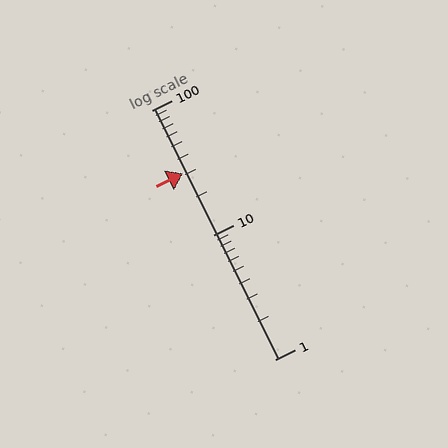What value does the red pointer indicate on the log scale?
The pointer indicates approximately 31.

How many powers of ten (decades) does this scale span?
The scale spans 2 decades, from 1 to 100.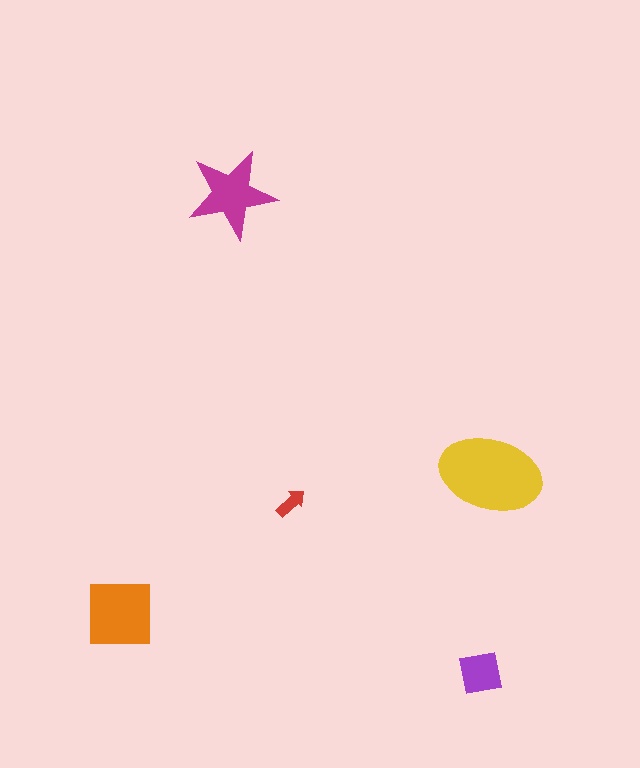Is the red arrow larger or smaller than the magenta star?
Smaller.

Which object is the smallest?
The red arrow.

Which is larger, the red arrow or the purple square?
The purple square.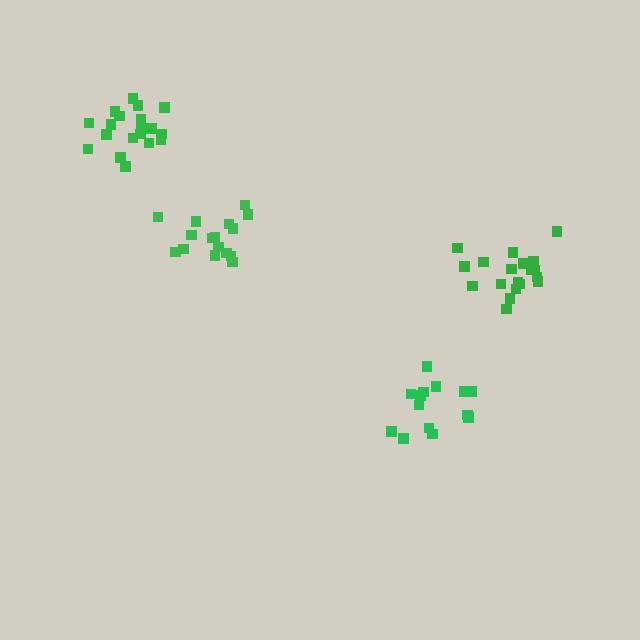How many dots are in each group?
Group 1: 16 dots, Group 2: 19 dots, Group 3: 19 dots, Group 4: 14 dots (68 total).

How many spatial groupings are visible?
There are 4 spatial groupings.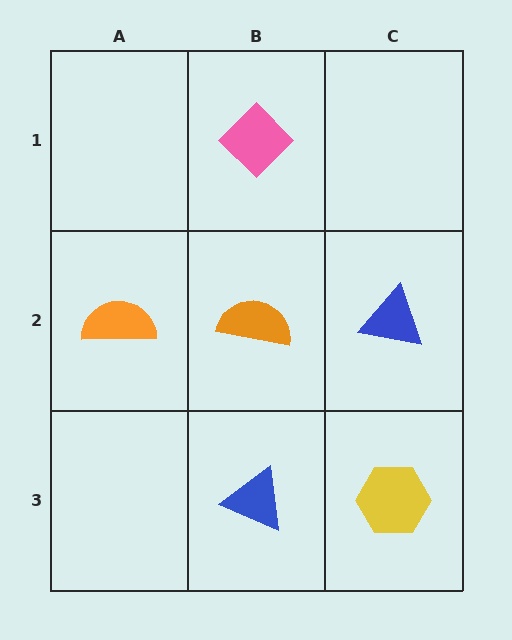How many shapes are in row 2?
3 shapes.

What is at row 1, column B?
A pink diamond.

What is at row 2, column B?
An orange semicircle.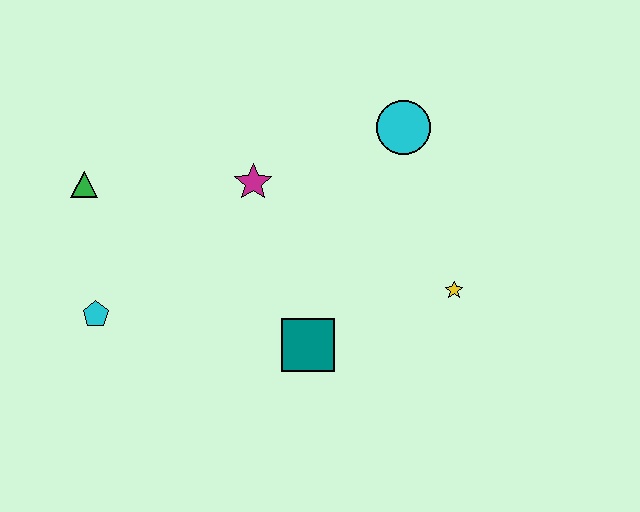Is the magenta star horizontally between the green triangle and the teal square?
Yes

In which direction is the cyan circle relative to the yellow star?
The cyan circle is above the yellow star.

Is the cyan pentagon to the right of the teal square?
No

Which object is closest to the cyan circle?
The magenta star is closest to the cyan circle.